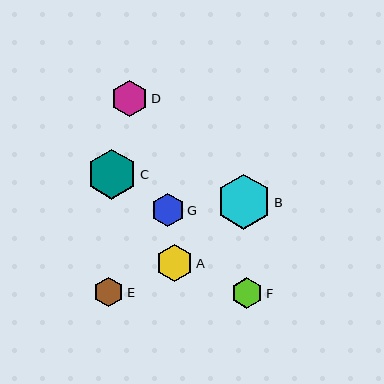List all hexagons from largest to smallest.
From largest to smallest: B, C, A, D, G, F, E.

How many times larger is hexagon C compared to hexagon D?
Hexagon C is approximately 1.4 times the size of hexagon D.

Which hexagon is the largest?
Hexagon B is the largest with a size of approximately 55 pixels.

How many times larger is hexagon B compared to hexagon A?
Hexagon B is approximately 1.5 times the size of hexagon A.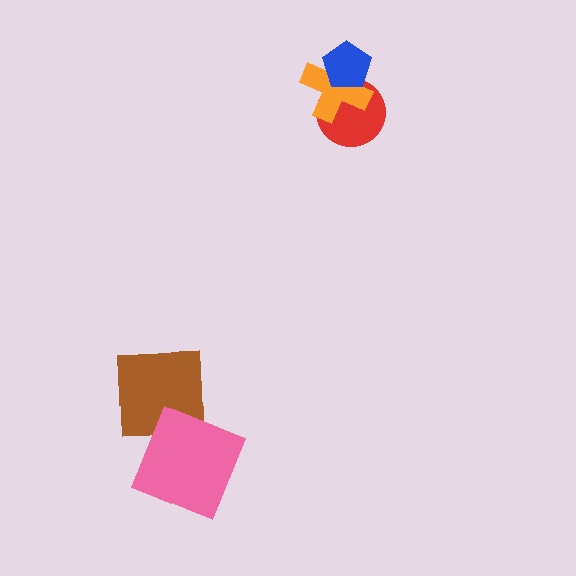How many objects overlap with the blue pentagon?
2 objects overlap with the blue pentagon.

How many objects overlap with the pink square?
1 object overlaps with the pink square.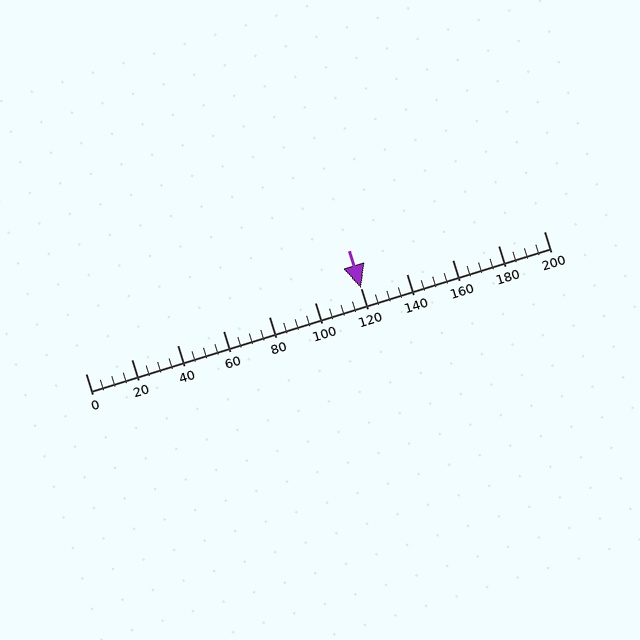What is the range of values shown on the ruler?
The ruler shows values from 0 to 200.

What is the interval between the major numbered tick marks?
The major tick marks are spaced 20 units apart.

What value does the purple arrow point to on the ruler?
The purple arrow points to approximately 120.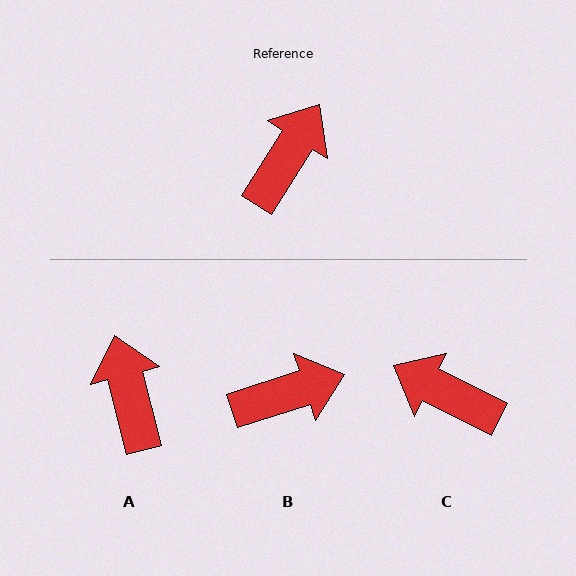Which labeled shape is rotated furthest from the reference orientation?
C, about 95 degrees away.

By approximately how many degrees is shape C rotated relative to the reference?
Approximately 95 degrees counter-clockwise.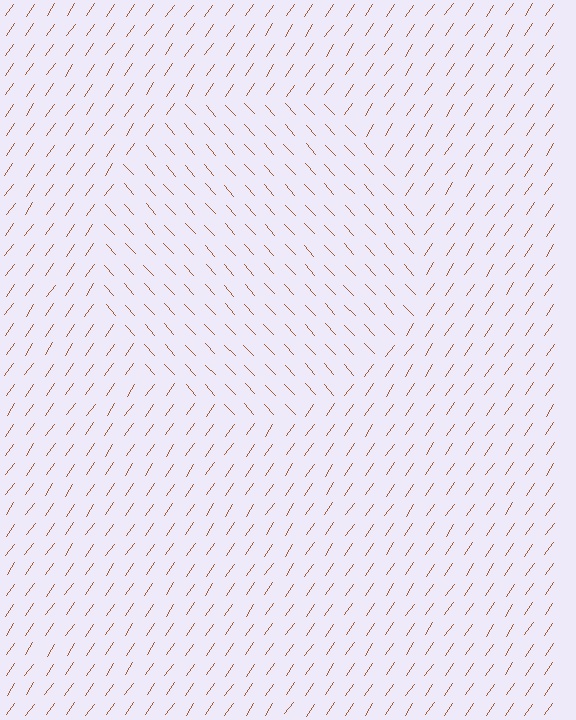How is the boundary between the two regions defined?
The boundary is defined purely by a change in line orientation (approximately 77 degrees difference). All lines are the same color and thickness.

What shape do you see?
I see a circle.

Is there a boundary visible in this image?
Yes, there is a texture boundary formed by a change in line orientation.